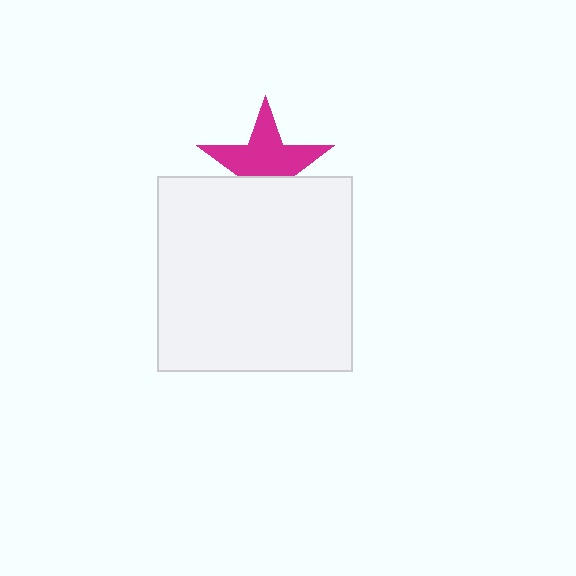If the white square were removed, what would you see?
You would see the complete magenta star.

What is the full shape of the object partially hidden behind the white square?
The partially hidden object is a magenta star.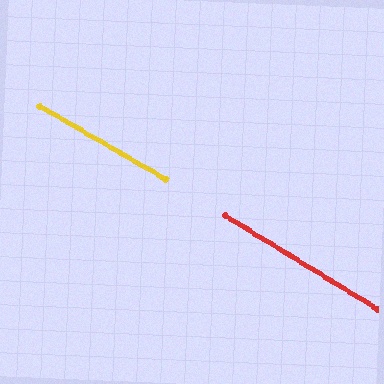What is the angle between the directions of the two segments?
Approximately 1 degree.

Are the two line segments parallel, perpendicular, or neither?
Parallel — their directions differ by only 1.2°.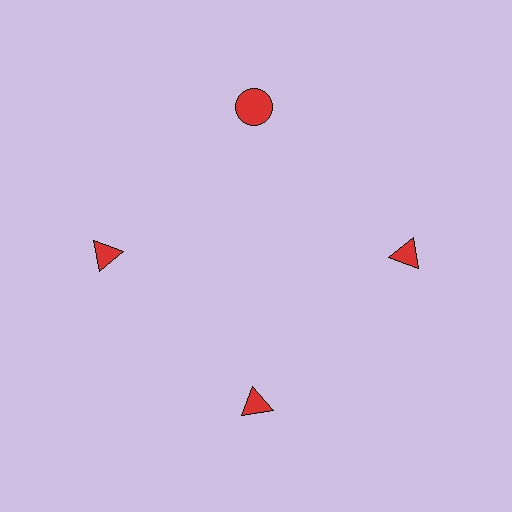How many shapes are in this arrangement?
There are 4 shapes arranged in a ring pattern.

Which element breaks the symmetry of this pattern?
The red circle at roughly the 12 o'clock position breaks the symmetry. All other shapes are red triangles.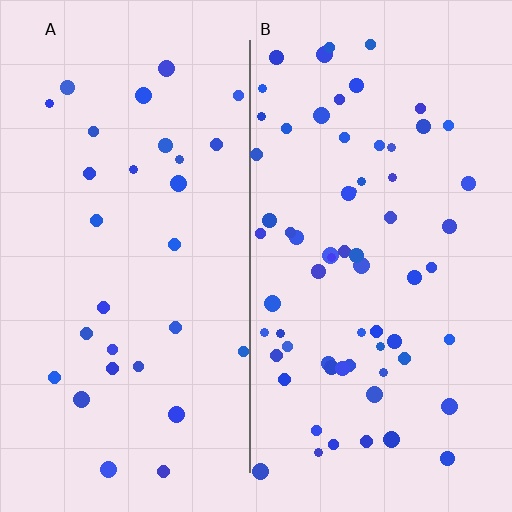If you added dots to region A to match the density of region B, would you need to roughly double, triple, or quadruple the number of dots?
Approximately double.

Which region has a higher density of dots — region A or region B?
B (the right).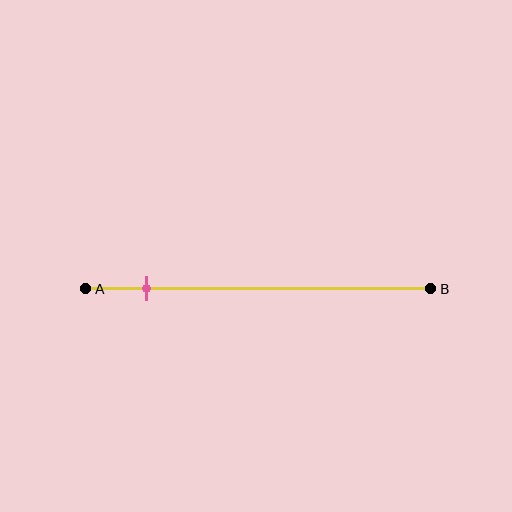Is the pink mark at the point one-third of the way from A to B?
No, the mark is at about 20% from A, not at the 33% one-third point.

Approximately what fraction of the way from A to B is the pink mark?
The pink mark is approximately 20% of the way from A to B.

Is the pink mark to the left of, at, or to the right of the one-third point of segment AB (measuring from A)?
The pink mark is to the left of the one-third point of segment AB.